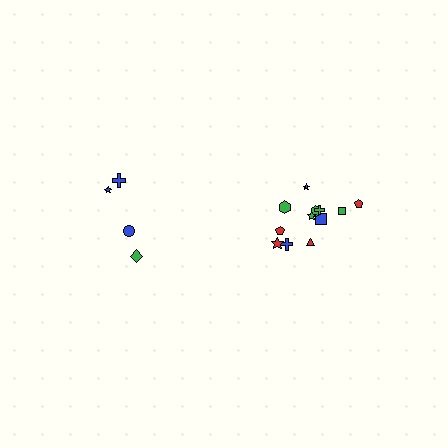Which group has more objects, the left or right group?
The right group.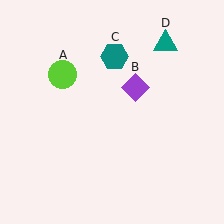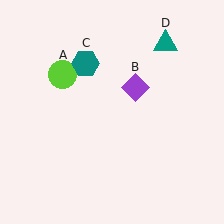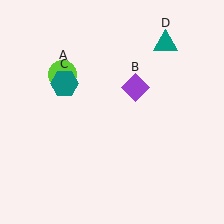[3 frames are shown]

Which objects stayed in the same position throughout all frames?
Lime circle (object A) and purple diamond (object B) and teal triangle (object D) remained stationary.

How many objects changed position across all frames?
1 object changed position: teal hexagon (object C).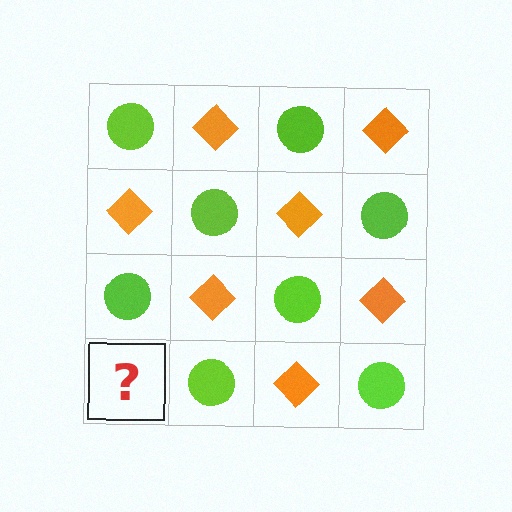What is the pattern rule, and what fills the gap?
The rule is that it alternates lime circle and orange diamond in a checkerboard pattern. The gap should be filled with an orange diamond.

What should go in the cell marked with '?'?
The missing cell should contain an orange diamond.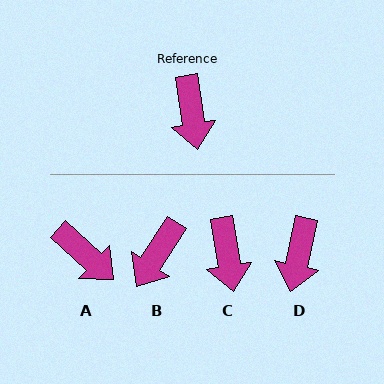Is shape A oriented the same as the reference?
No, it is off by about 39 degrees.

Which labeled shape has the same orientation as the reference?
C.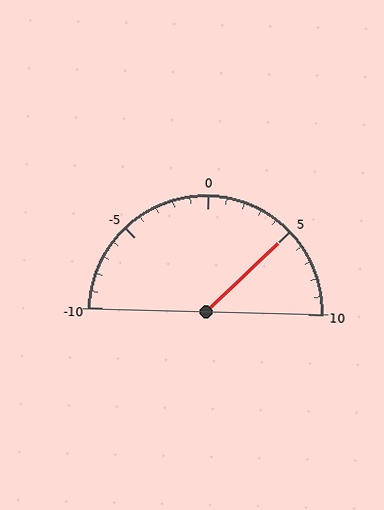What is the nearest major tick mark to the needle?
The nearest major tick mark is 5.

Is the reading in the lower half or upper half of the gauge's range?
The reading is in the upper half of the range (-10 to 10).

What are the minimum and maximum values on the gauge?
The gauge ranges from -10 to 10.